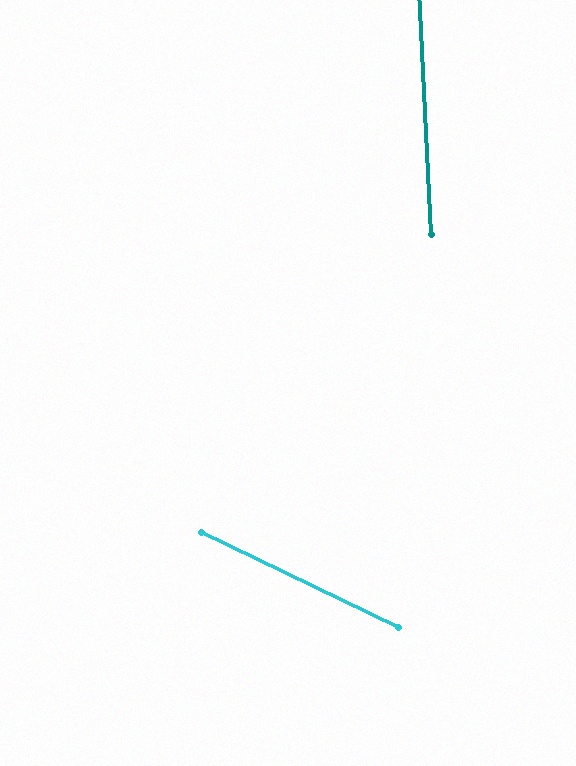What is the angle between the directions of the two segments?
Approximately 61 degrees.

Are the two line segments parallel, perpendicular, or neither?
Neither parallel nor perpendicular — they differ by about 61°.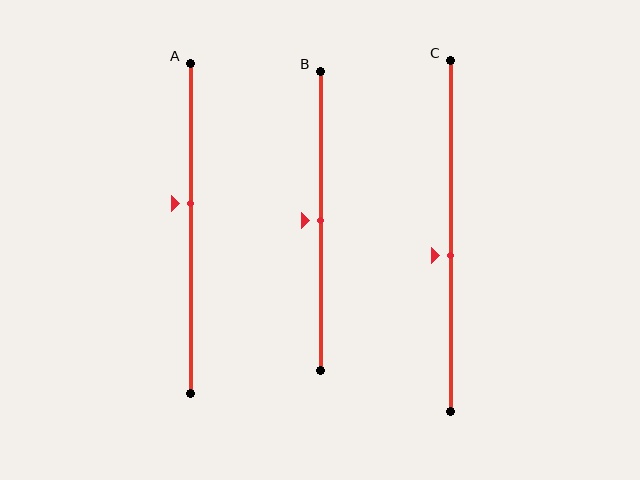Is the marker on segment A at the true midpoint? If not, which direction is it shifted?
No, the marker on segment A is shifted upward by about 8% of the segment length.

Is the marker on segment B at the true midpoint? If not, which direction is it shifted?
Yes, the marker on segment B is at the true midpoint.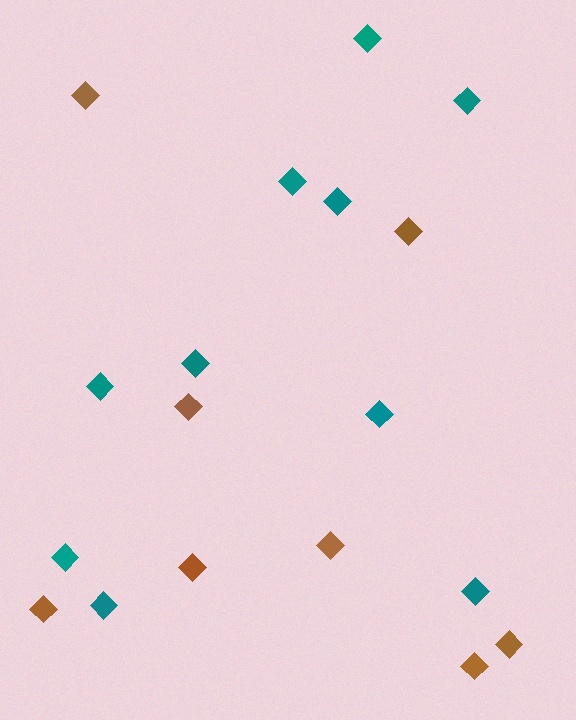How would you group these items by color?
There are 2 groups: one group of brown diamonds (8) and one group of teal diamonds (10).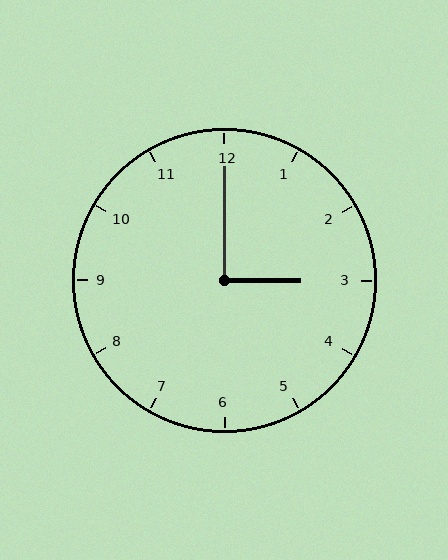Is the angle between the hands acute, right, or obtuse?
It is right.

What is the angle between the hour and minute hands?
Approximately 90 degrees.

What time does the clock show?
3:00.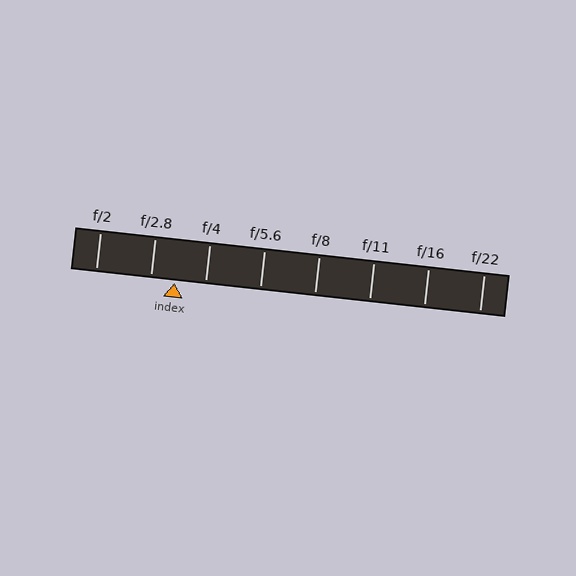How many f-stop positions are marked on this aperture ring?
There are 8 f-stop positions marked.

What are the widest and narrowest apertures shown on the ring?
The widest aperture shown is f/2 and the narrowest is f/22.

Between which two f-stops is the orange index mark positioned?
The index mark is between f/2.8 and f/4.